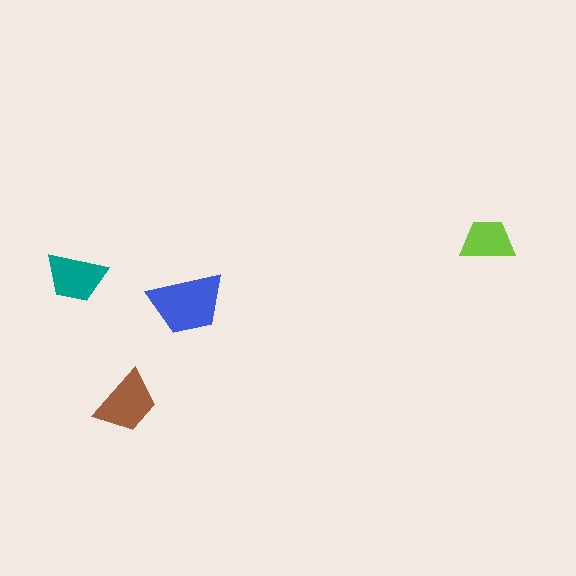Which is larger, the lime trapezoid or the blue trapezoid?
The blue one.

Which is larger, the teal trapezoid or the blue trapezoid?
The blue one.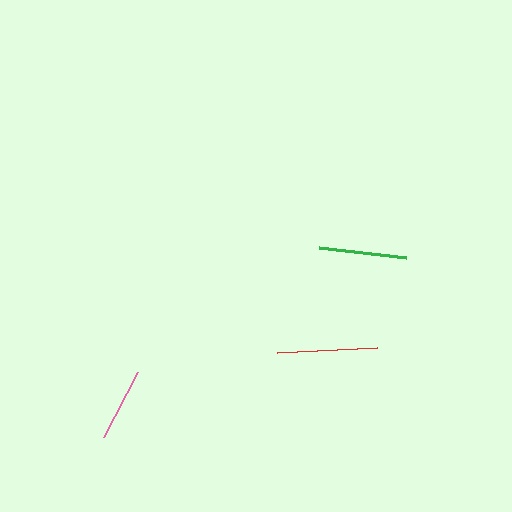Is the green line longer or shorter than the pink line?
The green line is longer than the pink line.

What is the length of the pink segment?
The pink segment is approximately 73 pixels long.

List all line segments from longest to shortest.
From longest to shortest: red, green, pink.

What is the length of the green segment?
The green segment is approximately 87 pixels long.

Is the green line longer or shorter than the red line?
The red line is longer than the green line.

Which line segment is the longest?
The red line is the longest at approximately 100 pixels.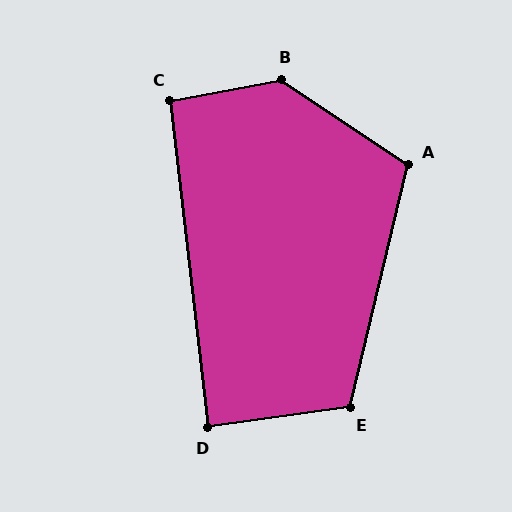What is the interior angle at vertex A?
Approximately 110 degrees (obtuse).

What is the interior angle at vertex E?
Approximately 112 degrees (obtuse).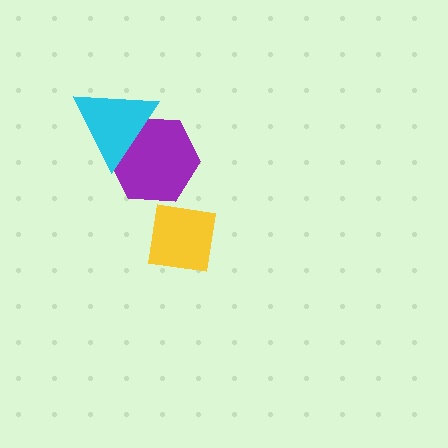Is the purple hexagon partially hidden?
Yes, it is partially covered by another shape.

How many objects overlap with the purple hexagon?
1 object overlaps with the purple hexagon.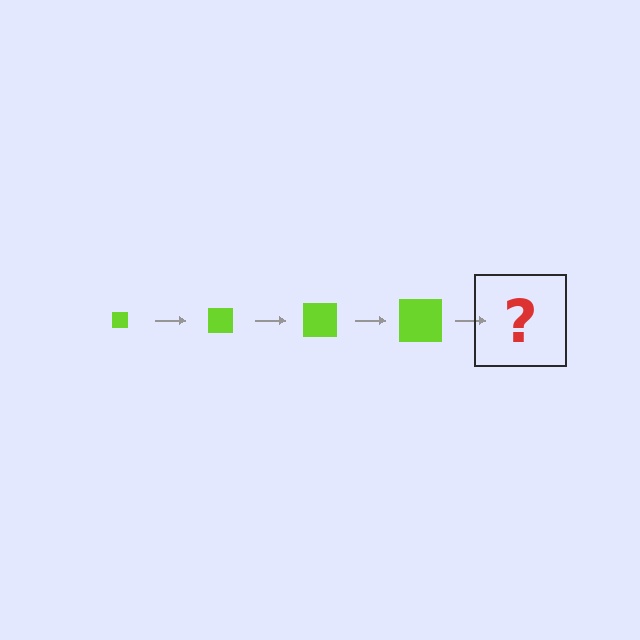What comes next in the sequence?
The next element should be a lime square, larger than the previous one.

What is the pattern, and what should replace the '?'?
The pattern is that the square gets progressively larger each step. The '?' should be a lime square, larger than the previous one.